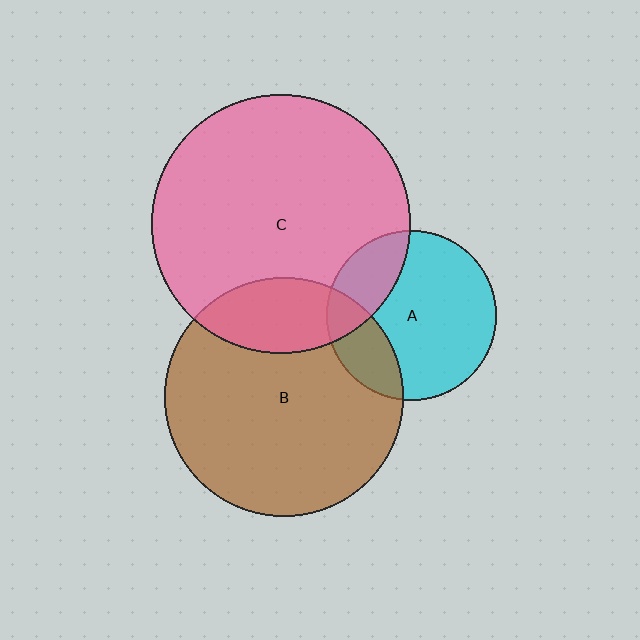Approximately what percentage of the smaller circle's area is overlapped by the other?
Approximately 25%.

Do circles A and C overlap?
Yes.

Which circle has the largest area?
Circle C (pink).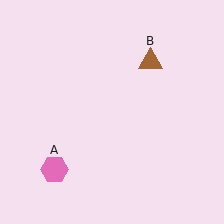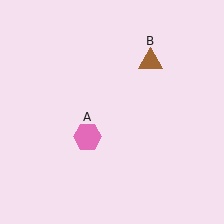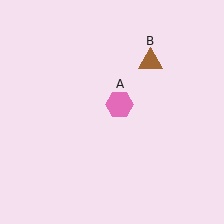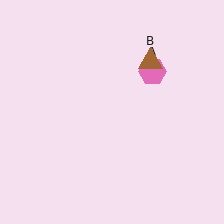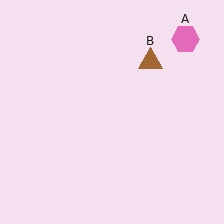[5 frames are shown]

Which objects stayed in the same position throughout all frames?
Brown triangle (object B) remained stationary.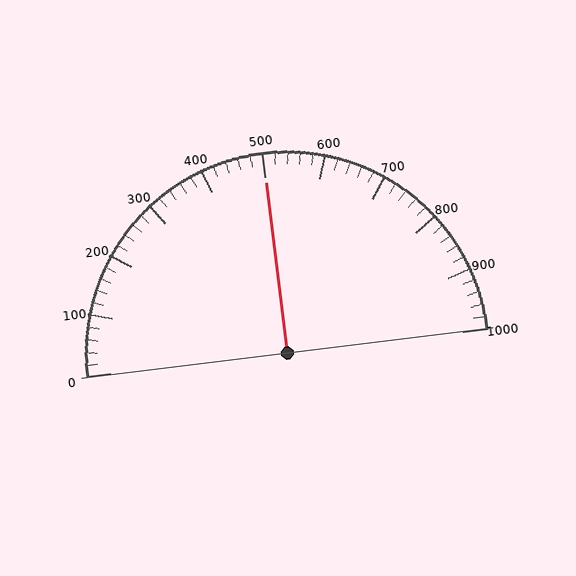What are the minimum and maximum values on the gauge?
The gauge ranges from 0 to 1000.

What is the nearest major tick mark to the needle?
The nearest major tick mark is 500.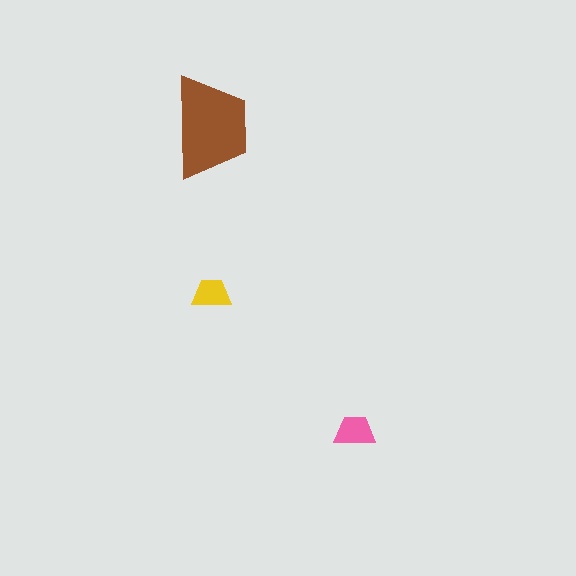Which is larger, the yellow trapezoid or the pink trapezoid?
The pink one.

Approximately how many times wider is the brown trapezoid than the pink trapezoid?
About 2.5 times wider.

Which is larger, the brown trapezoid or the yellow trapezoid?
The brown one.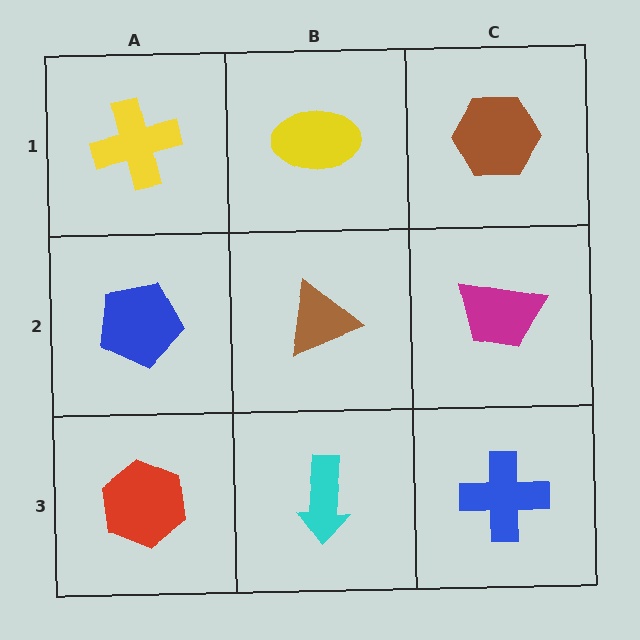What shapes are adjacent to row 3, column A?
A blue pentagon (row 2, column A), a cyan arrow (row 3, column B).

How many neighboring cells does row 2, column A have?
3.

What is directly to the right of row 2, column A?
A brown triangle.